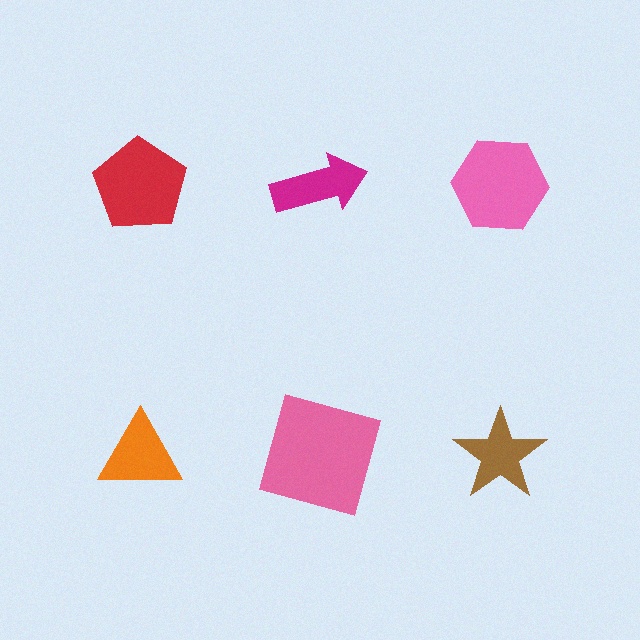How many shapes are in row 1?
3 shapes.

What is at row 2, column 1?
An orange triangle.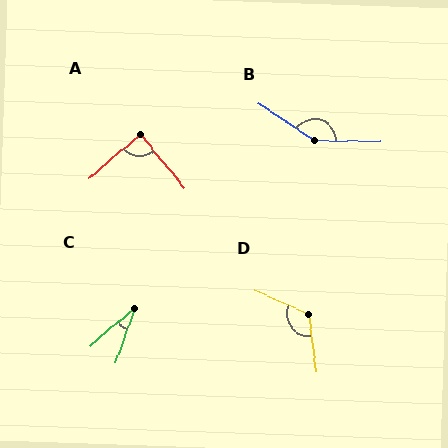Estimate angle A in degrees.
Approximately 89 degrees.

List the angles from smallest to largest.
C (31°), A (89°), D (121°), B (148°).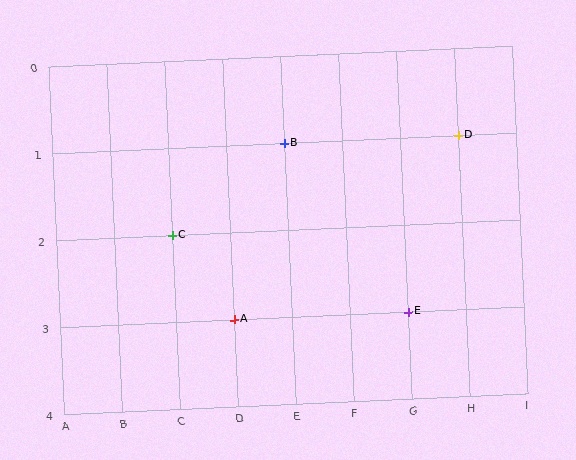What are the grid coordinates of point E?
Point E is at grid coordinates (G, 3).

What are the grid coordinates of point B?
Point B is at grid coordinates (E, 1).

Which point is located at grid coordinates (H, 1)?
Point D is at (H, 1).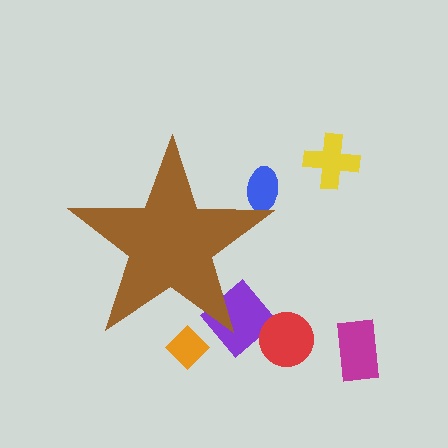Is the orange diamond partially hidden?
Yes, the orange diamond is partially hidden behind the brown star.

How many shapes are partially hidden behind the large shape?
3 shapes are partially hidden.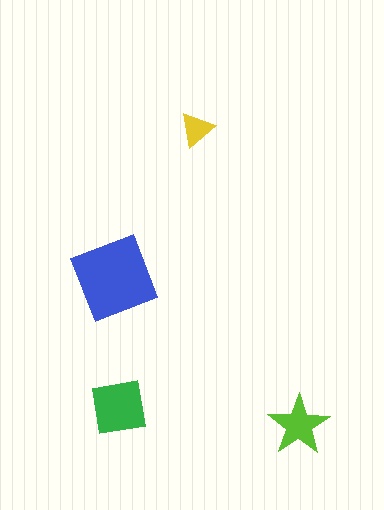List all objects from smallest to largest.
The yellow triangle, the lime star, the green square, the blue diamond.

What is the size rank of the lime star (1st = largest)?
3rd.